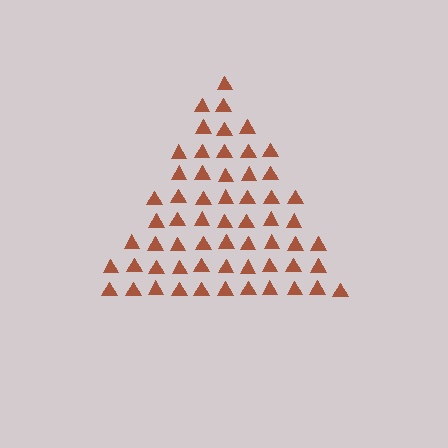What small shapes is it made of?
It is made of small triangles.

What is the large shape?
The large shape is a triangle.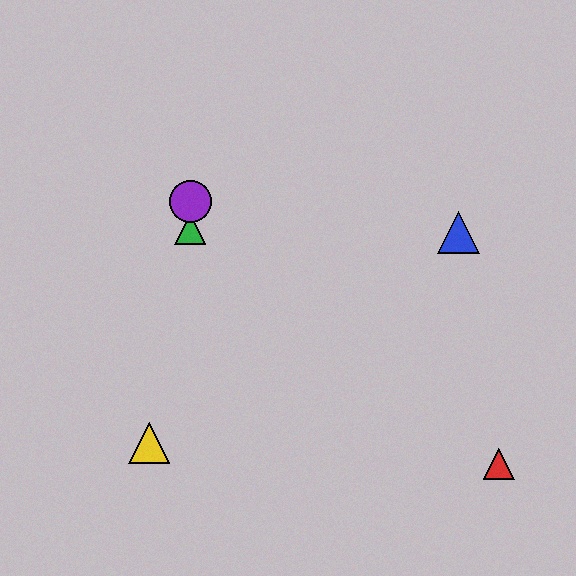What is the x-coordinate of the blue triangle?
The blue triangle is at x≈459.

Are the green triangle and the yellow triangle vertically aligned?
No, the green triangle is at x≈190 and the yellow triangle is at x≈149.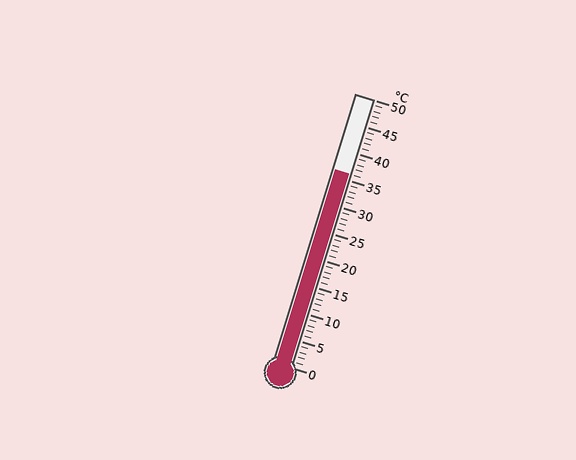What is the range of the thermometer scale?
The thermometer scale ranges from 0°C to 50°C.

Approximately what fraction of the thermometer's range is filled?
The thermometer is filled to approximately 70% of its range.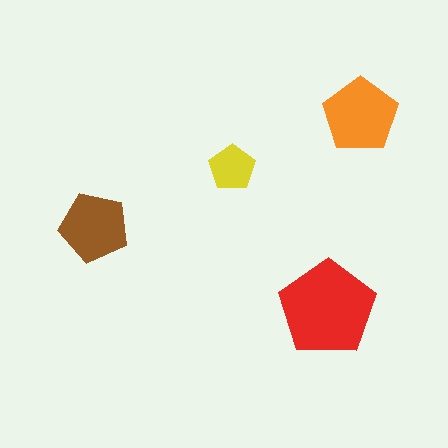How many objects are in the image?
There are 4 objects in the image.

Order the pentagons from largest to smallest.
the red one, the orange one, the brown one, the yellow one.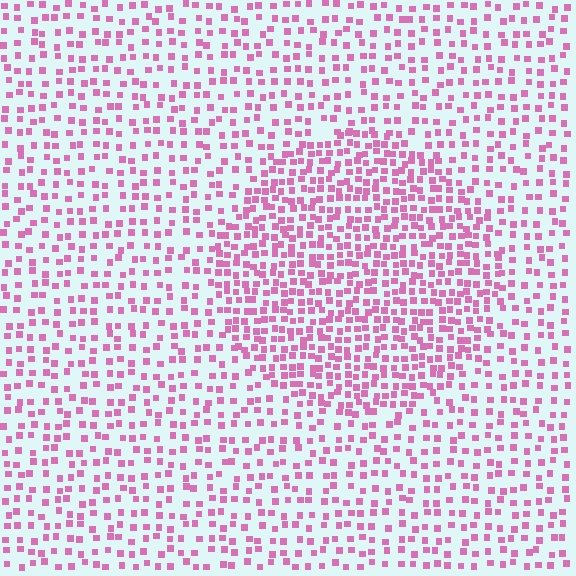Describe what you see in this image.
The image contains small pink elements arranged at two different densities. A circle-shaped region is visible where the elements are more densely packed than the surrounding area.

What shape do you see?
I see a circle.